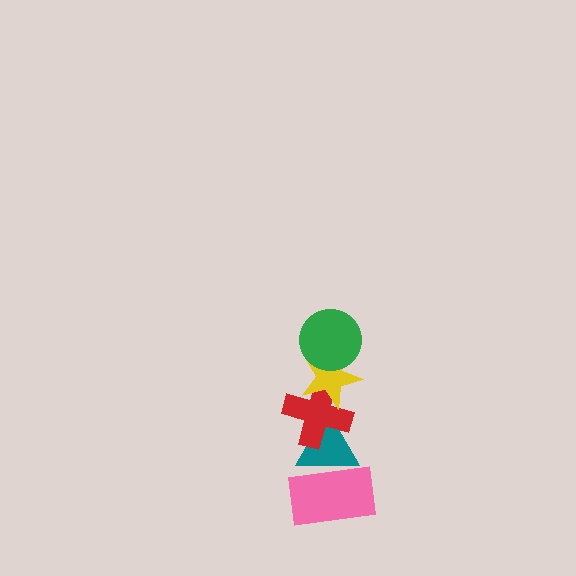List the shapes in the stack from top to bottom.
From top to bottom: the green circle, the yellow star, the red cross, the teal triangle, the pink rectangle.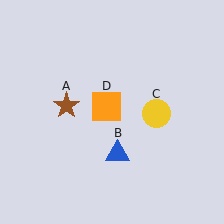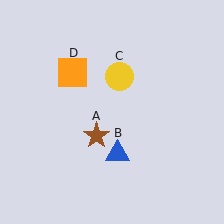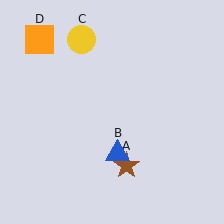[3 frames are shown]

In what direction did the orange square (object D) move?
The orange square (object D) moved up and to the left.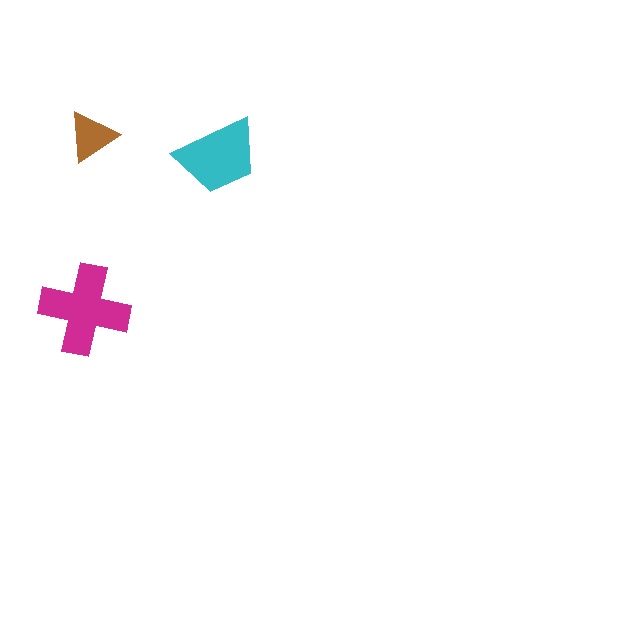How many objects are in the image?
There are 3 objects in the image.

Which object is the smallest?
The brown triangle.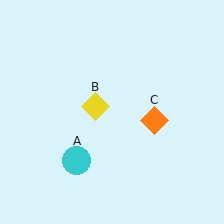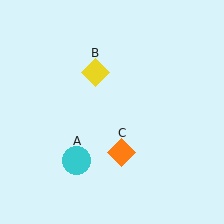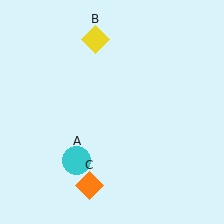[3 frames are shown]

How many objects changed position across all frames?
2 objects changed position: yellow diamond (object B), orange diamond (object C).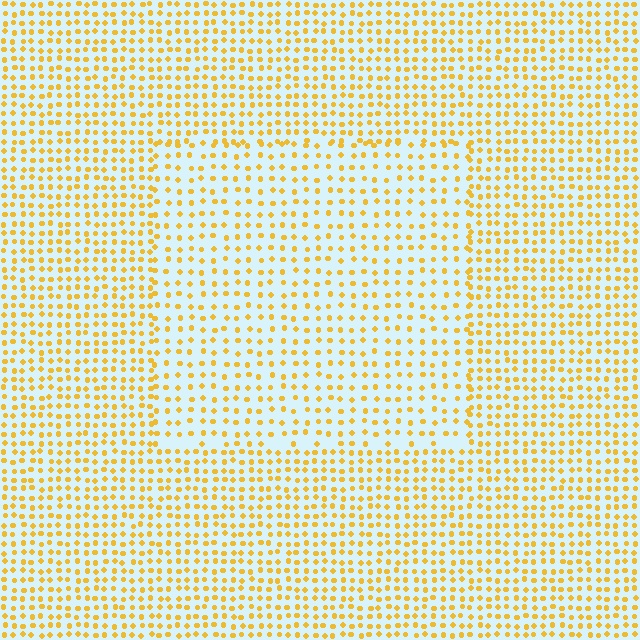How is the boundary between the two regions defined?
The boundary is defined by a change in element density (approximately 1.6x ratio). All elements are the same color, size, and shape.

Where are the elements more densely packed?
The elements are more densely packed outside the rectangle boundary.